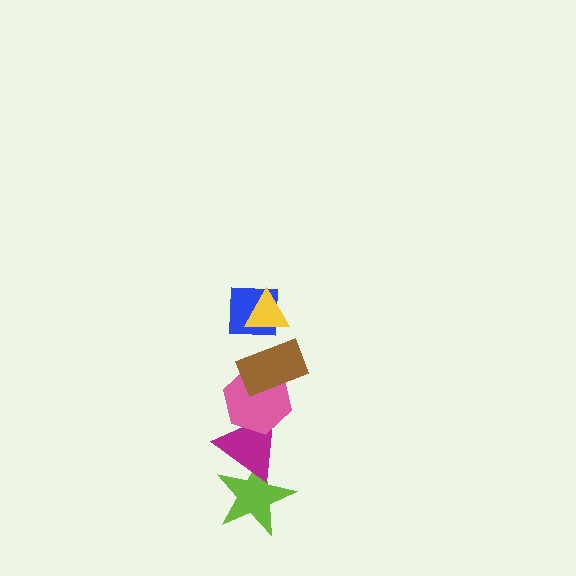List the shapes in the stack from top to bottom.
From top to bottom: the yellow triangle, the blue square, the brown rectangle, the pink hexagon, the magenta triangle, the lime star.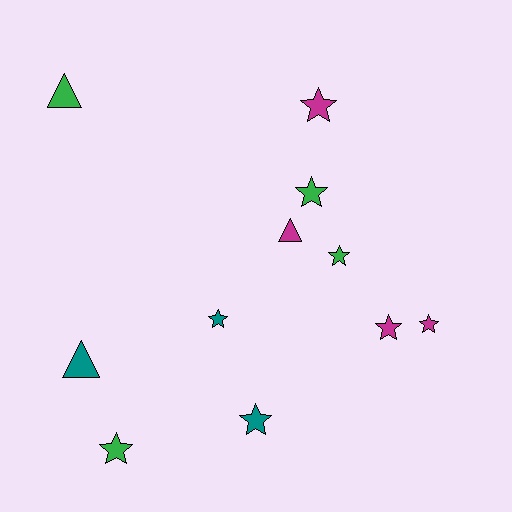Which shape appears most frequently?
Star, with 8 objects.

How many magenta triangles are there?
There is 1 magenta triangle.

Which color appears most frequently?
Magenta, with 4 objects.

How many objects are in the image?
There are 11 objects.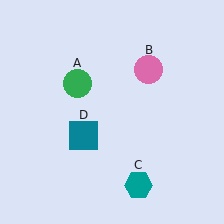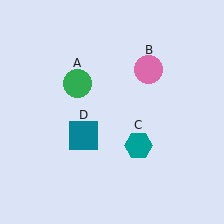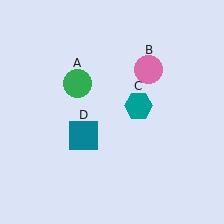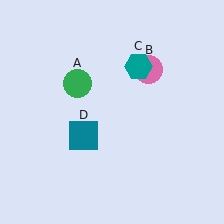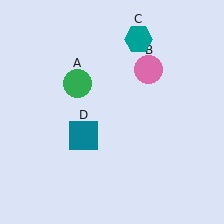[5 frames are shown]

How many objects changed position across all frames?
1 object changed position: teal hexagon (object C).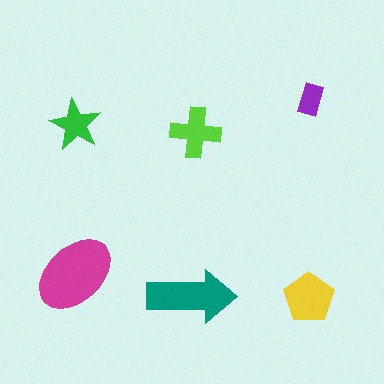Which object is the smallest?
The purple rectangle.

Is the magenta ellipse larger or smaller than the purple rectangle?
Larger.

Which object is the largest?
The magenta ellipse.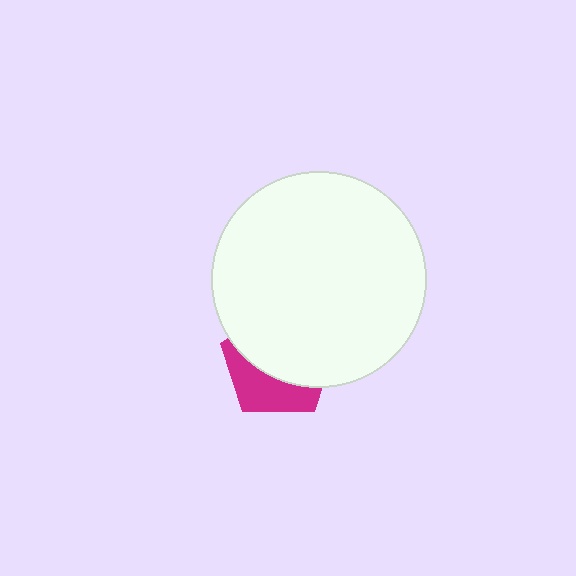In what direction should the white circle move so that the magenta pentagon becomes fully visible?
The white circle should move up. That is the shortest direction to clear the overlap and leave the magenta pentagon fully visible.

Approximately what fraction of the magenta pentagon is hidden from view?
Roughly 63% of the magenta pentagon is hidden behind the white circle.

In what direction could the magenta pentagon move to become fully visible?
The magenta pentagon could move down. That would shift it out from behind the white circle entirely.